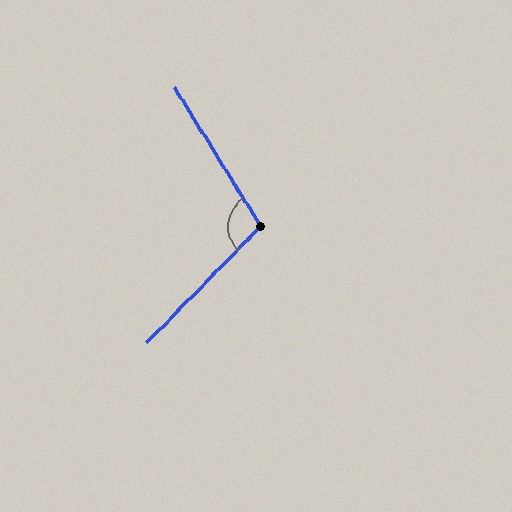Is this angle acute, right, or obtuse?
It is obtuse.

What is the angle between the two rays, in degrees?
Approximately 104 degrees.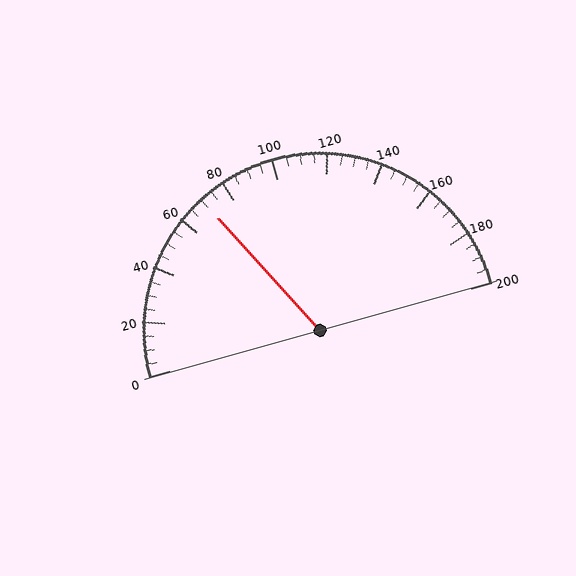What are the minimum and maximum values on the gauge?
The gauge ranges from 0 to 200.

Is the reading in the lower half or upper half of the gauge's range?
The reading is in the lower half of the range (0 to 200).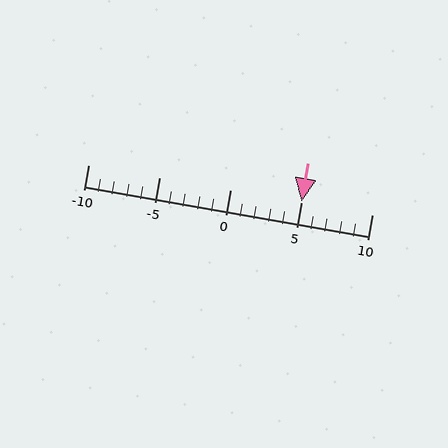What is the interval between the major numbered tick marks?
The major tick marks are spaced 5 units apart.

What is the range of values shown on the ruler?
The ruler shows values from -10 to 10.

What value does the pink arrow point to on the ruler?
The pink arrow points to approximately 5.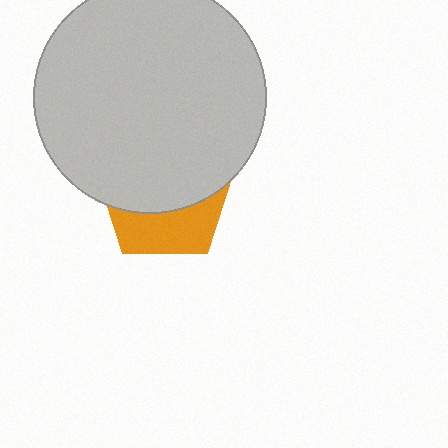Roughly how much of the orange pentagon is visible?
A small part of it is visible (roughly 37%).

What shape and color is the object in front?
The object in front is a light gray circle.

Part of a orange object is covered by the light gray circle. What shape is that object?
It is a pentagon.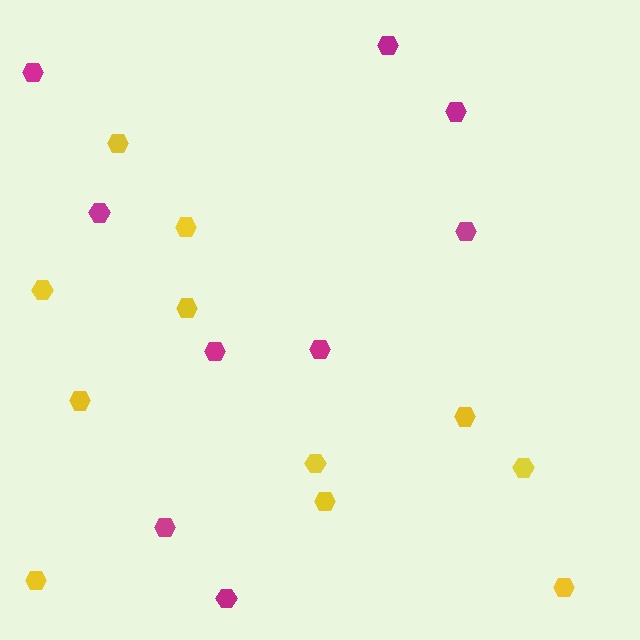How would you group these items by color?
There are 2 groups: one group of yellow hexagons (11) and one group of magenta hexagons (9).